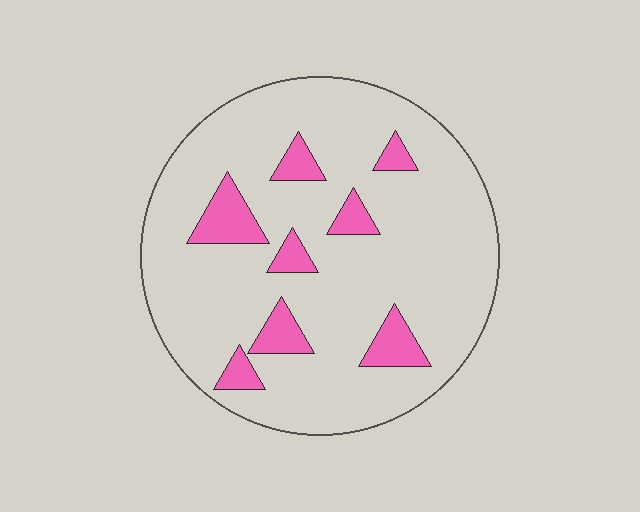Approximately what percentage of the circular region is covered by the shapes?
Approximately 15%.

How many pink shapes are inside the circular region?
8.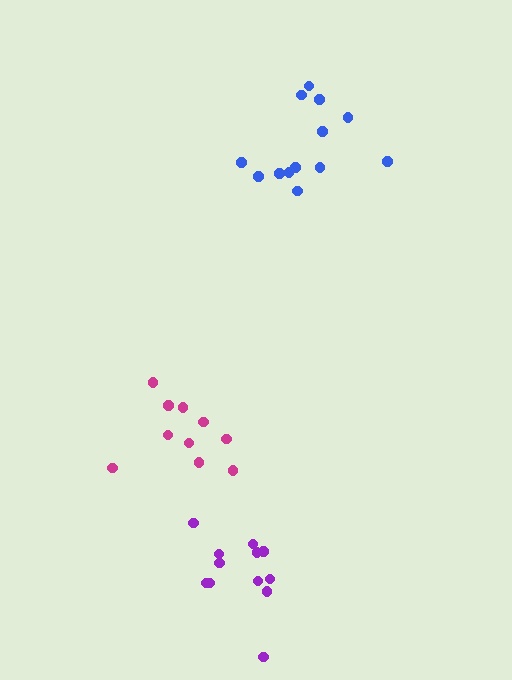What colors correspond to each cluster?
The clusters are colored: magenta, purple, blue.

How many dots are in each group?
Group 1: 10 dots, Group 2: 12 dots, Group 3: 13 dots (35 total).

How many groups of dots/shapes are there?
There are 3 groups.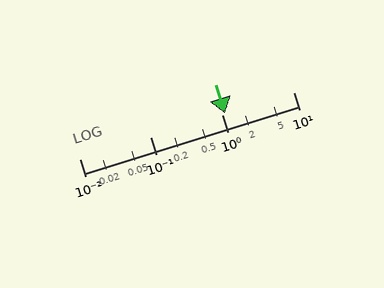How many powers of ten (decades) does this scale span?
The scale spans 3 decades, from 0.01 to 10.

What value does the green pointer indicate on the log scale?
The pointer indicates approximately 1.1.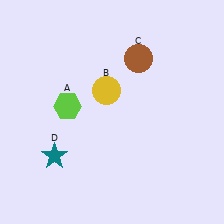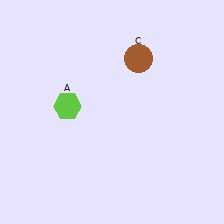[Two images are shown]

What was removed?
The teal star (D), the yellow circle (B) were removed in Image 2.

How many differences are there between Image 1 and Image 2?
There are 2 differences between the two images.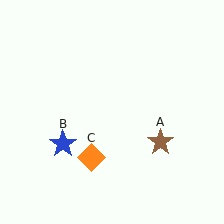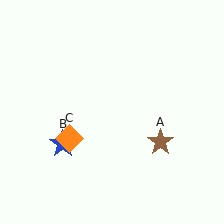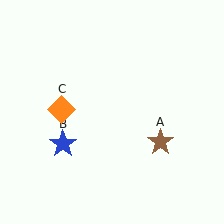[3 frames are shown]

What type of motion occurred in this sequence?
The orange diamond (object C) rotated clockwise around the center of the scene.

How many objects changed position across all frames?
1 object changed position: orange diamond (object C).